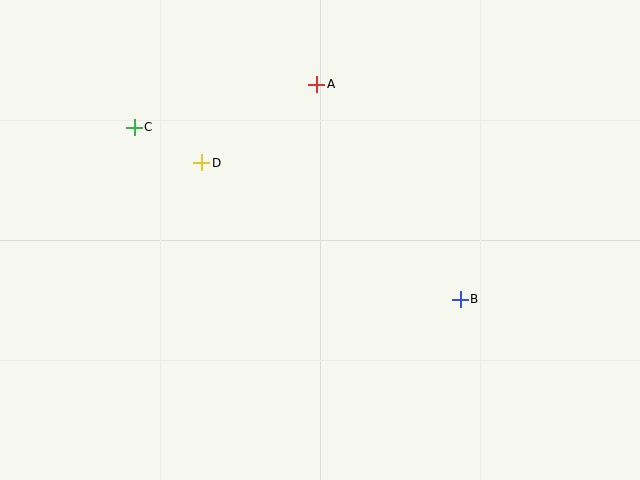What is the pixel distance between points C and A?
The distance between C and A is 188 pixels.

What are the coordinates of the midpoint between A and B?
The midpoint between A and B is at (389, 192).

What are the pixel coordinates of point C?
Point C is at (134, 127).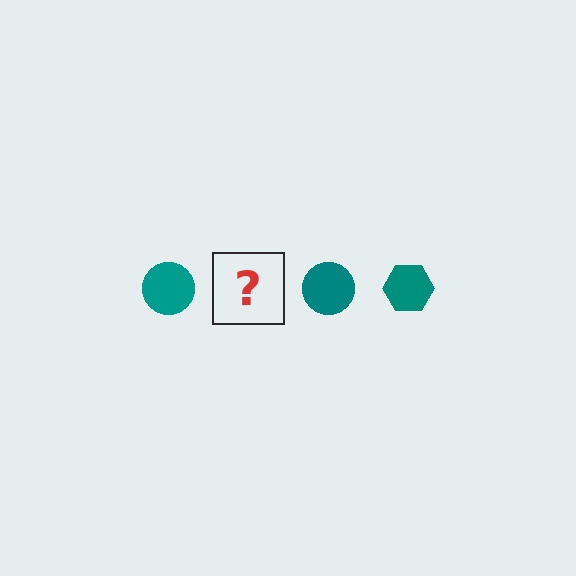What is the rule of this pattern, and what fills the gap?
The rule is that the pattern cycles through circle, hexagon shapes in teal. The gap should be filled with a teal hexagon.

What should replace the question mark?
The question mark should be replaced with a teal hexagon.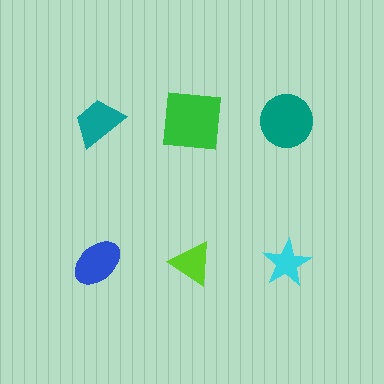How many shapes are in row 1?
3 shapes.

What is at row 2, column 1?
A blue ellipse.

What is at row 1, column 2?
A green square.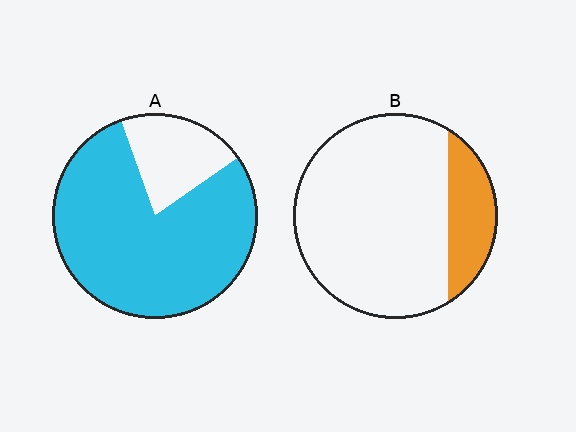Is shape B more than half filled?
No.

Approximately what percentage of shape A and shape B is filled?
A is approximately 80% and B is approximately 20%.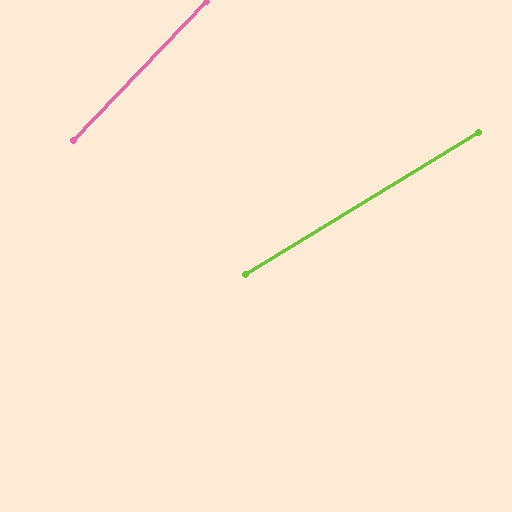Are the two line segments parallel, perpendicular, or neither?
Neither parallel nor perpendicular — they differ by about 15°.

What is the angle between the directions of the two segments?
Approximately 15 degrees.